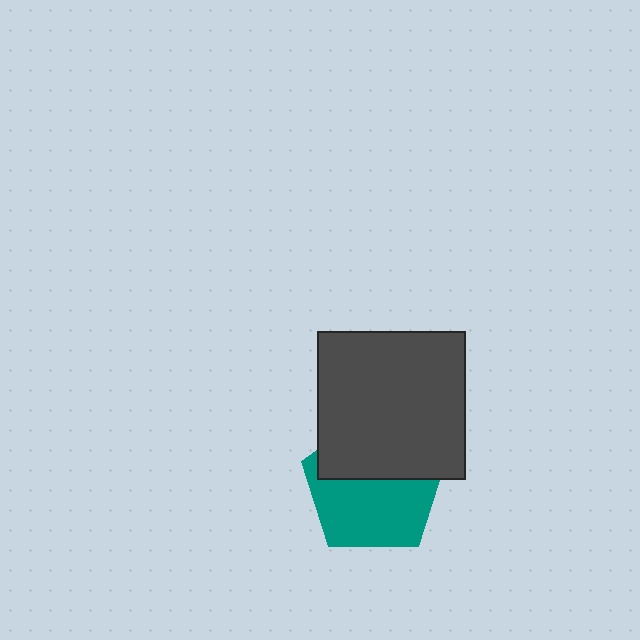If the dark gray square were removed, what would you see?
You would see the complete teal pentagon.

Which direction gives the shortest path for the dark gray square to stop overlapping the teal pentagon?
Moving up gives the shortest separation.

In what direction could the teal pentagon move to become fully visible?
The teal pentagon could move down. That would shift it out from behind the dark gray square entirely.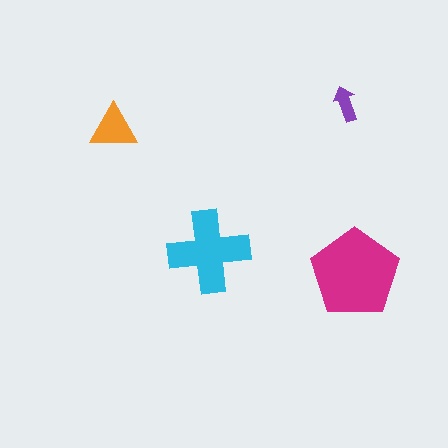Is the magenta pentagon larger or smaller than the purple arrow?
Larger.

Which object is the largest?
The magenta pentagon.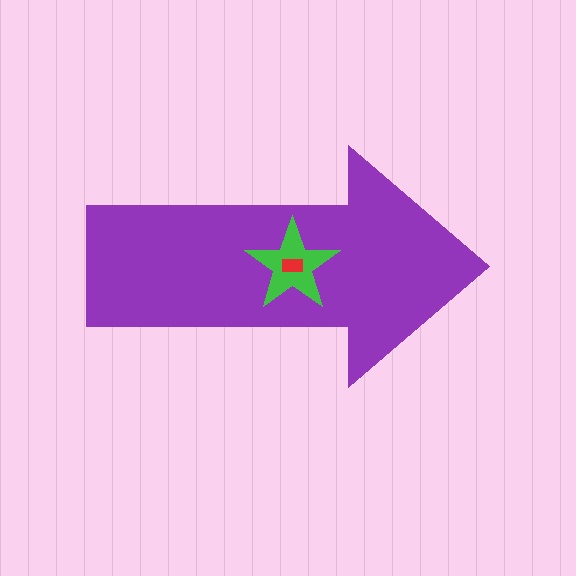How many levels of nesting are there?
3.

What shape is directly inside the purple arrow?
The green star.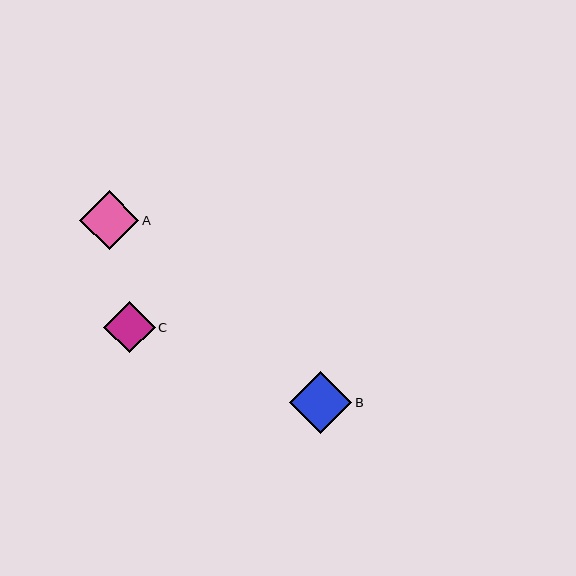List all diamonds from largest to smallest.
From largest to smallest: B, A, C.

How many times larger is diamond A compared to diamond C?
Diamond A is approximately 1.1 times the size of diamond C.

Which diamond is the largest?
Diamond B is the largest with a size of approximately 62 pixels.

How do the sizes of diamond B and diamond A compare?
Diamond B and diamond A are approximately the same size.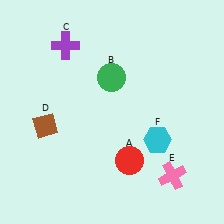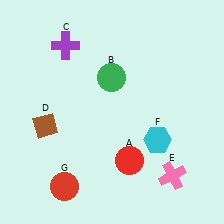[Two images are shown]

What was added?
A red circle (G) was added in Image 2.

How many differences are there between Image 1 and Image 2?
There is 1 difference between the two images.